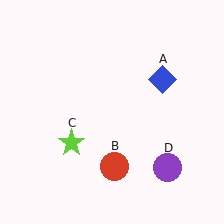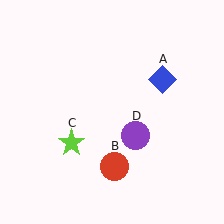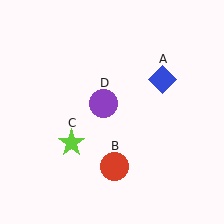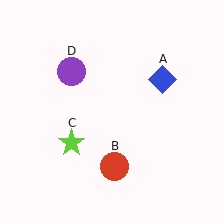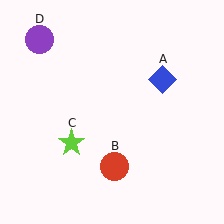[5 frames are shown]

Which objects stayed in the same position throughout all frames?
Blue diamond (object A) and red circle (object B) and lime star (object C) remained stationary.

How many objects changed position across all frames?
1 object changed position: purple circle (object D).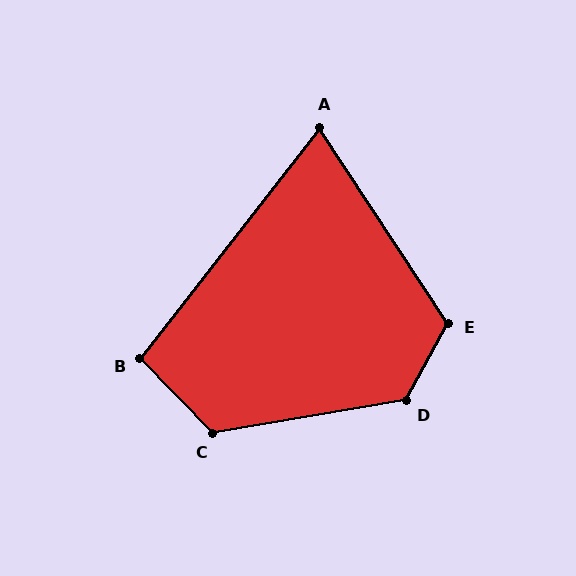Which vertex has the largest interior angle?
D, at approximately 127 degrees.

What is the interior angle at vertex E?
Approximately 119 degrees (obtuse).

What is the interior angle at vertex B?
Approximately 98 degrees (obtuse).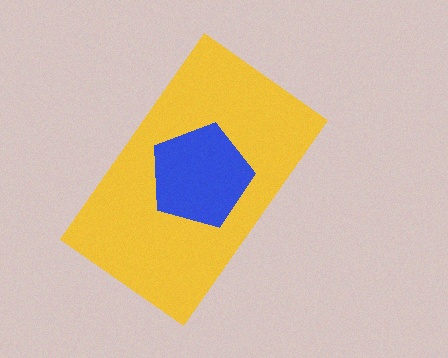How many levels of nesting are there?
2.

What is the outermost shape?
The yellow rectangle.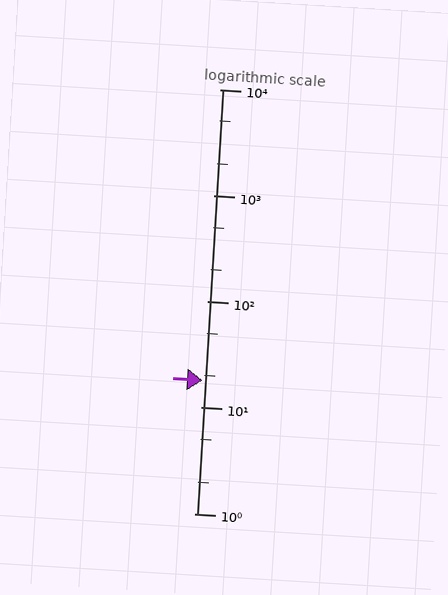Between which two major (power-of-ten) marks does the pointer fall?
The pointer is between 10 and 100.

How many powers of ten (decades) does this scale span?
The scale spans 4 decades, from 1 to 10000.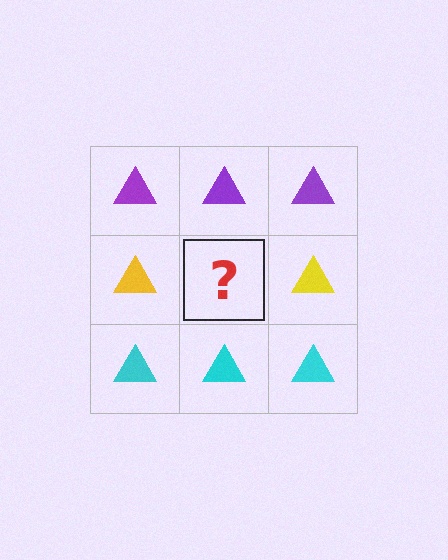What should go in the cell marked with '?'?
The missing cell should contain a yellow triangle.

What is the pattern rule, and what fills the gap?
The rule is that each row has a consistent color. The gap should be filled with a yellow triangle.